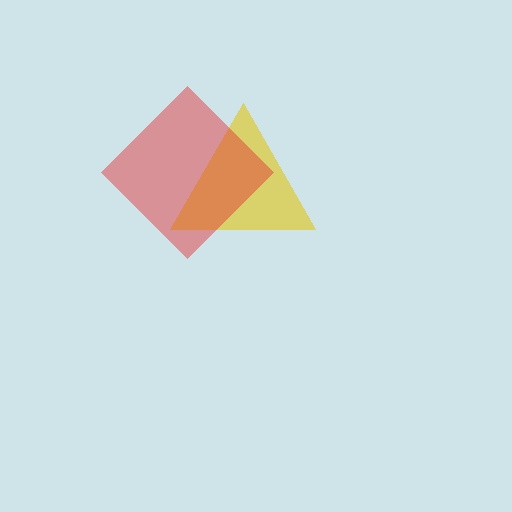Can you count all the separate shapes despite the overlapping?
Yes, there are 2 separate shapes.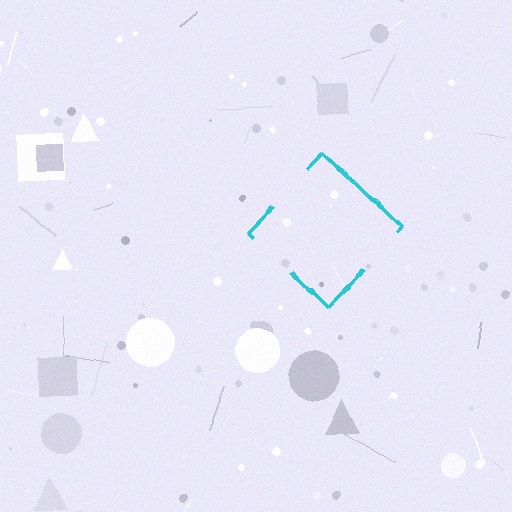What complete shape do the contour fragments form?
The contour fragments form a diamond.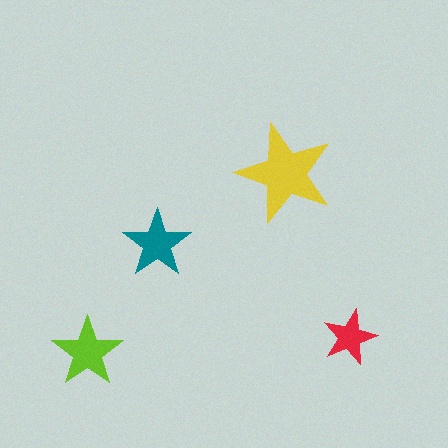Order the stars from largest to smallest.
the yellow one, the lime one, the teal one, the red one.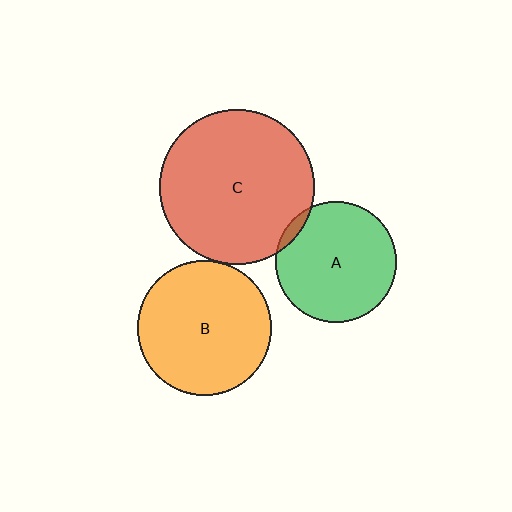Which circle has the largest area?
Circle C (red).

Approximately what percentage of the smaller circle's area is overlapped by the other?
Approximately 5%.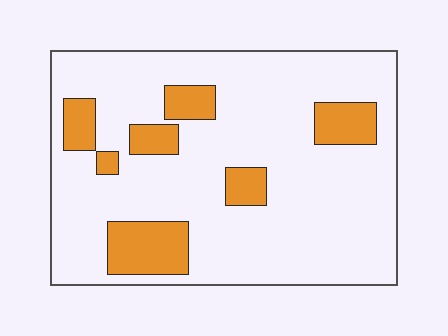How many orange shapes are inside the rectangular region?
7.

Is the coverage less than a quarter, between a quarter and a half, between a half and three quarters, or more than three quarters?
Less than a quarter.